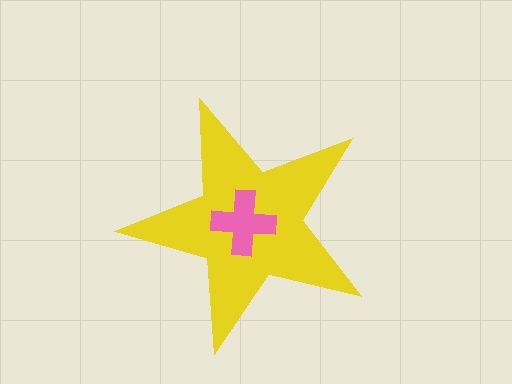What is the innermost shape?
The pink cross.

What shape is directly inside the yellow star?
The pink cross.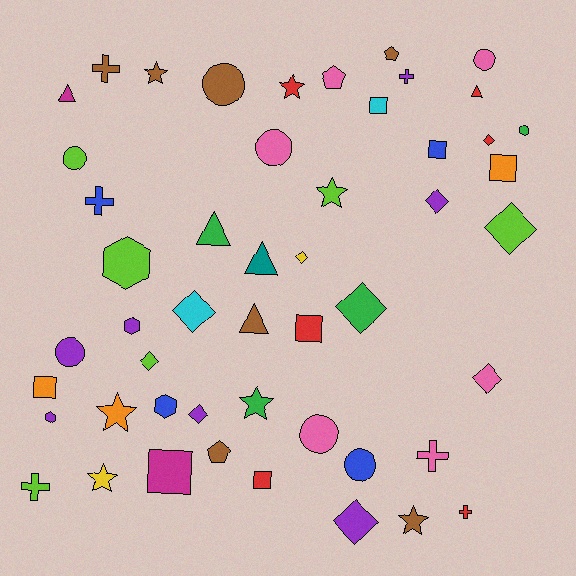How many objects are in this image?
There are 50 objects.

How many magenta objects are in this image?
There are 2 magenta objects.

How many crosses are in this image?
There are 6 crosses.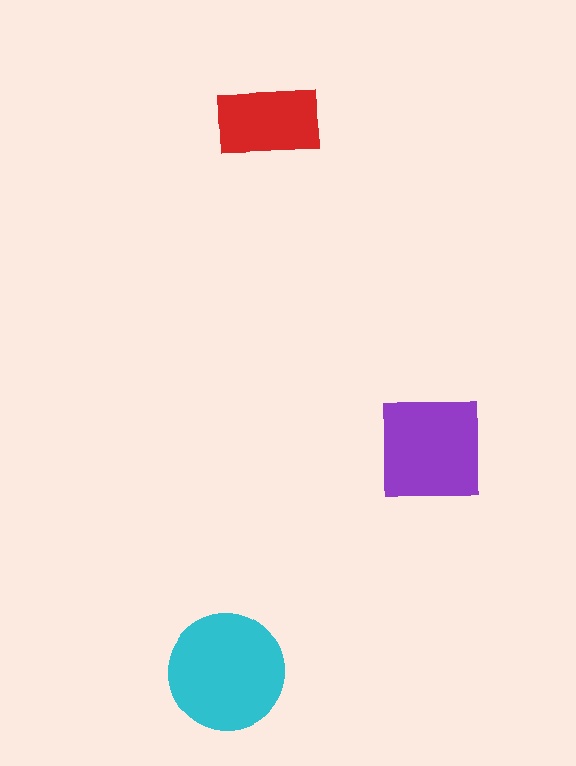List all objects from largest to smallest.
The cyan circle, the purple square, the red rectangle.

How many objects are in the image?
There are 3 objects in the image.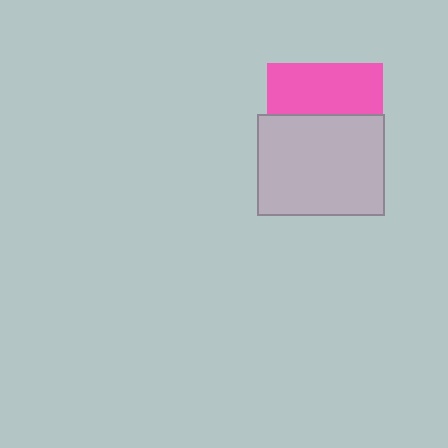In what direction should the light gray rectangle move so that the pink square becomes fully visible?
The light gray rectangle should move down. That is the shortest direction to clear the overlap and leave the pink square fully visible.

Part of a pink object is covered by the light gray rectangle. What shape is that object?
It is a square.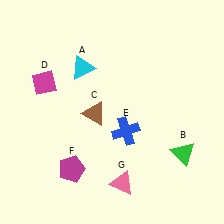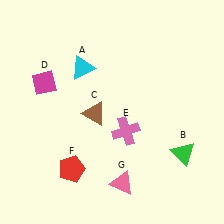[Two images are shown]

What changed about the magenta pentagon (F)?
In Image 1, F is magenta. In Image 2, it changed to red.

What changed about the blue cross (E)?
In Image 1, E is blue. In Image 2, it changed to pink.